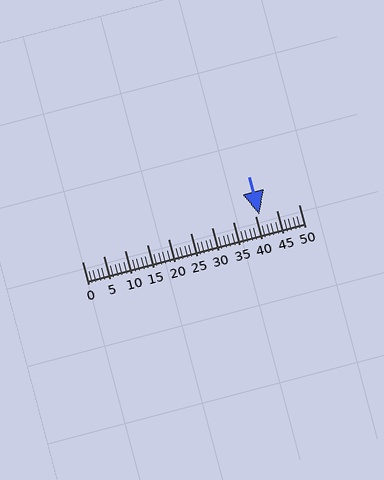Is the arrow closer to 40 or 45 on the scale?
The arrow is closer to 40.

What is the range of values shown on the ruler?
The ruler shows values from 0 to 50.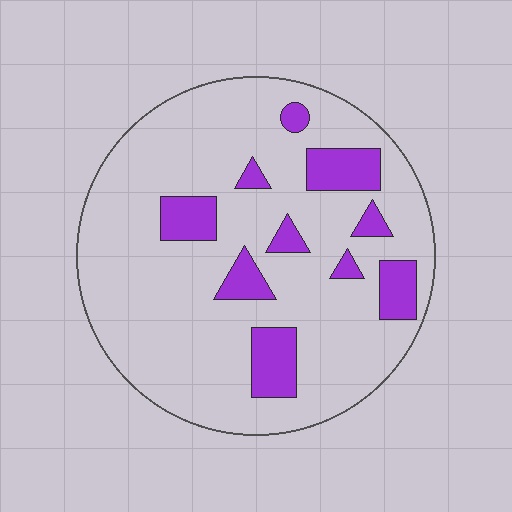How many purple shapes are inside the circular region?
10.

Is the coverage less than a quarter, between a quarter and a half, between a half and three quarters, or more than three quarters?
Less than a quarter.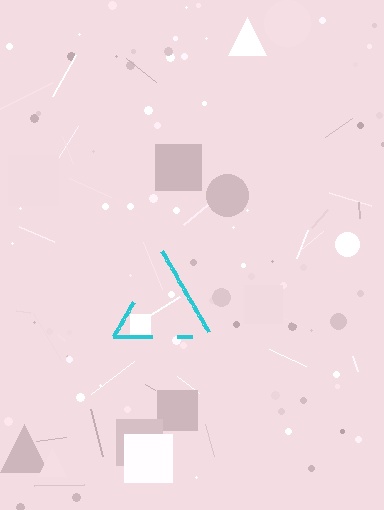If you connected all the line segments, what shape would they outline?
They would outline a triangle.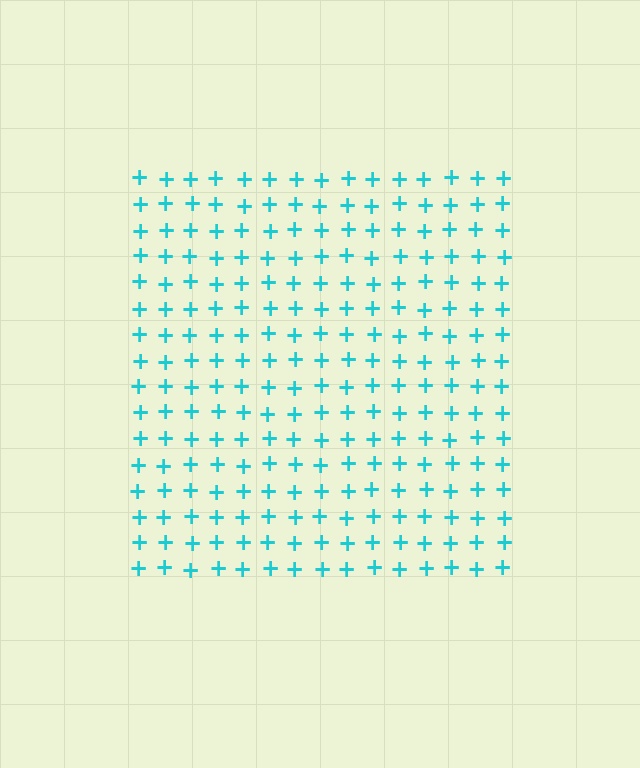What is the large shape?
The large shape is a square.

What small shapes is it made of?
It is made of small plus signs.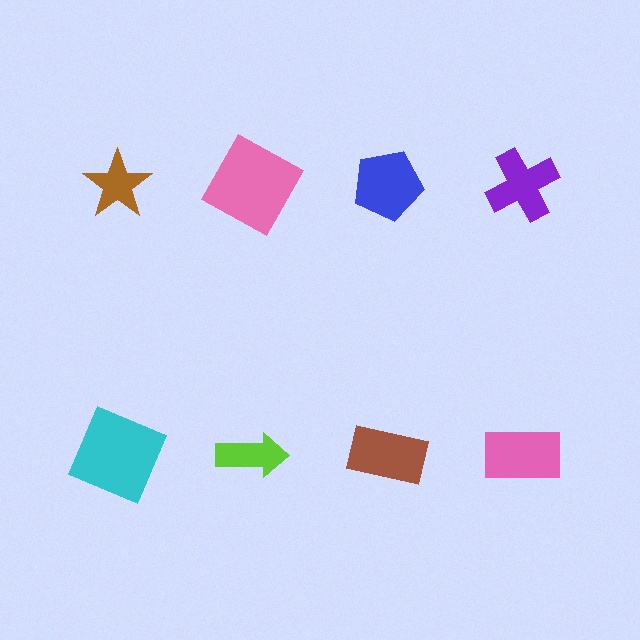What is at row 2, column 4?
A pink rectangle.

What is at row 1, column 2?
A pink square.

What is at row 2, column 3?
A brown rectangle.